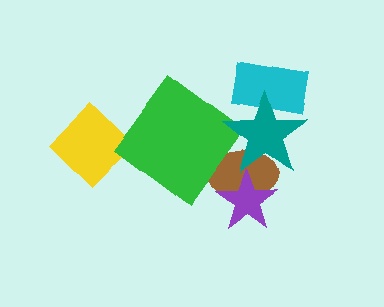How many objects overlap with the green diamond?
1 object overlaps with the green diamond.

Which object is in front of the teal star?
The purple star is in front of the teal star.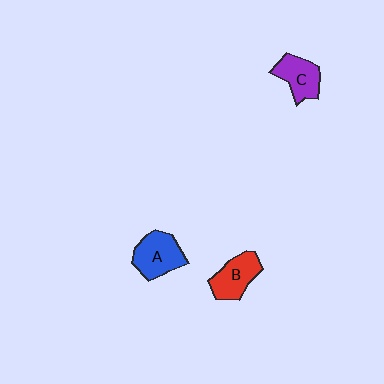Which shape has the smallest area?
Shape C (purple).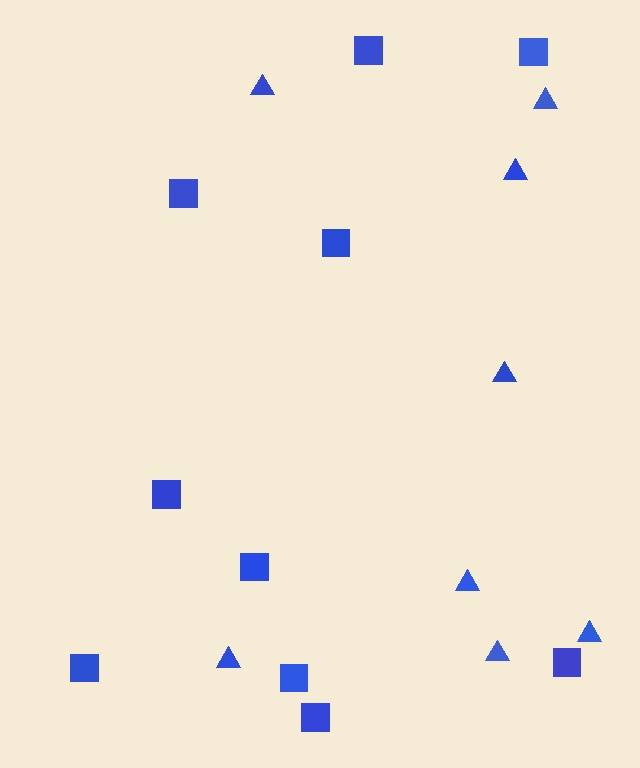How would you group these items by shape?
There are 2 groups: one group of triangles (8) and one group of squares (10).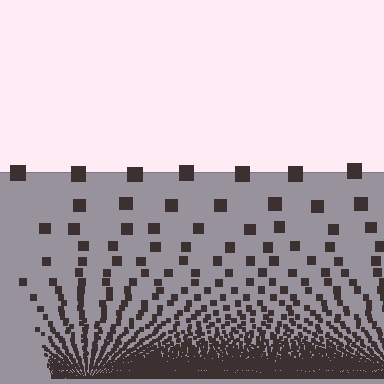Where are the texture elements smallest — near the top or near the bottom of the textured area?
Near the bottom.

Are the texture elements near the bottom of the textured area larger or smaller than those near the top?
Smaller. The gradient is inverted — elements near the bottom are smaller and denser.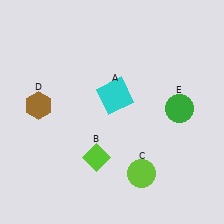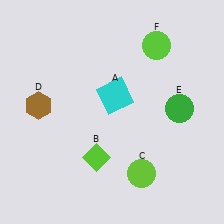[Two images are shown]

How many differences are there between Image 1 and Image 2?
There is 1 difference between the two images.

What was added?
A lime circle (F) was added in Image 2.